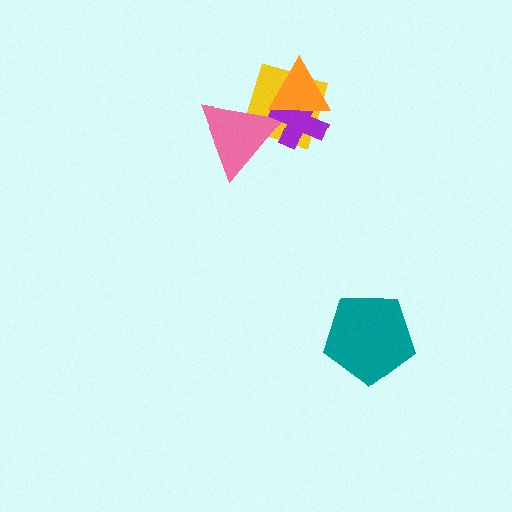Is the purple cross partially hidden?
Yes, it is partially covered by another shape.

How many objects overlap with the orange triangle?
2 objects overlap with the orange triangle.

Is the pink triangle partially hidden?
Yes, it is partially covered by another shape.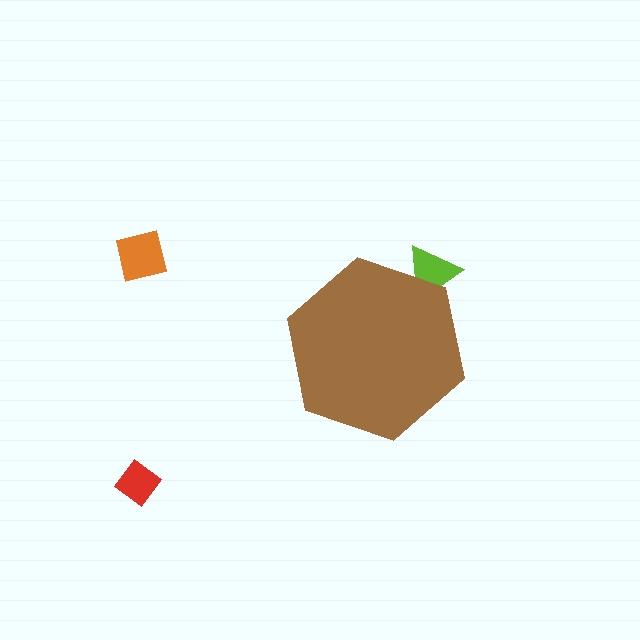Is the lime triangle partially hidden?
Yes, the lime triangle is partially hidden behind the brown hexagon.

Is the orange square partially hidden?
No, the orange square is fully visible.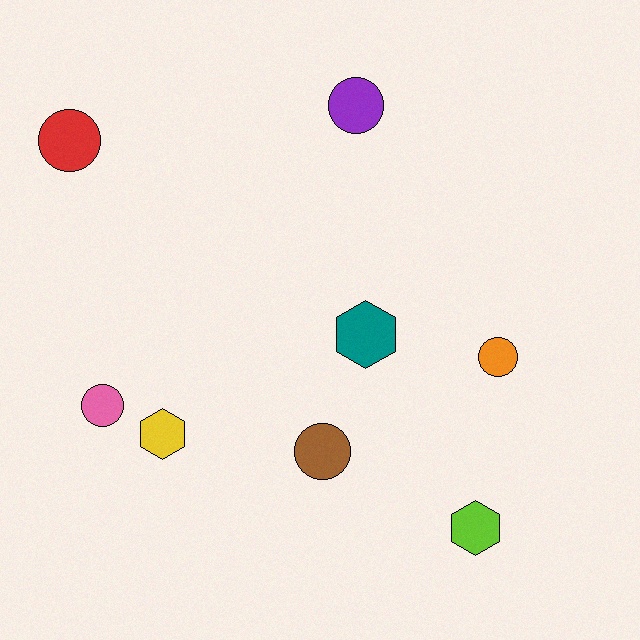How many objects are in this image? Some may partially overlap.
There are 8 objects.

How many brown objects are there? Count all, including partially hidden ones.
There is 1 brown object.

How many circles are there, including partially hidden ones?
There are 5 circles.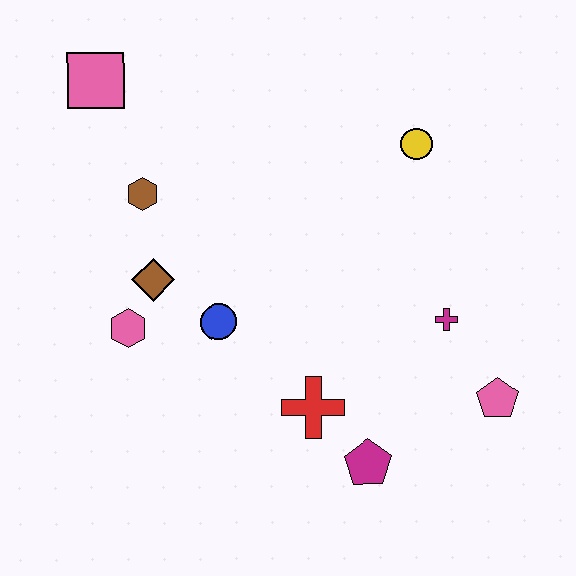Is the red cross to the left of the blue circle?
No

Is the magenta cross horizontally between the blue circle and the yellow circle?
No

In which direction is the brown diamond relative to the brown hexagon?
The brown diamond is below the brown hexagon.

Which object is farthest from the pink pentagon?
The pink square is farthest from the pink pentagon.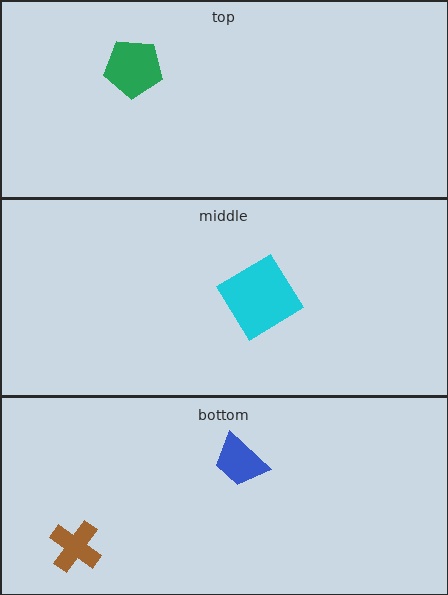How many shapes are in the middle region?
1.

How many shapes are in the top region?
1.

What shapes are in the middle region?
The cyan diamond.